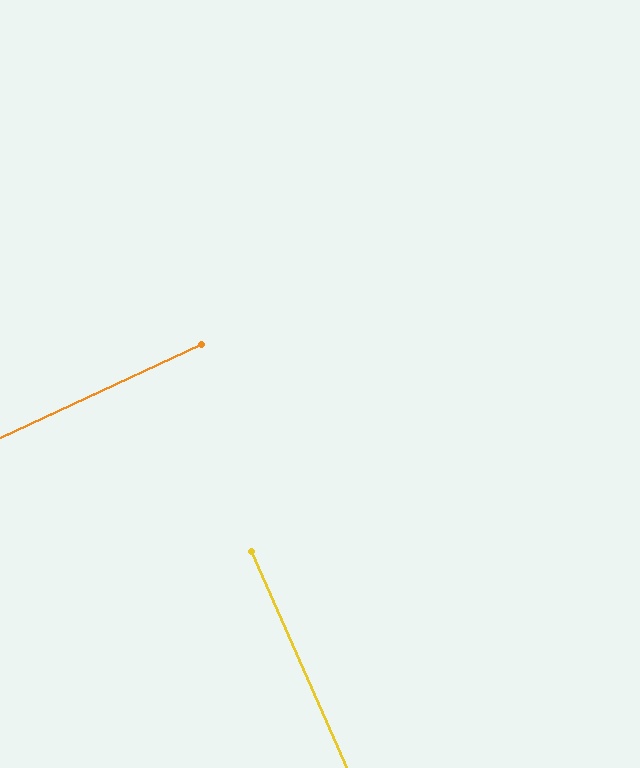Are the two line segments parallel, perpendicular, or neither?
Perpendicular — they meet at approximately 89°.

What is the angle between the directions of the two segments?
Approximately 89 degrees.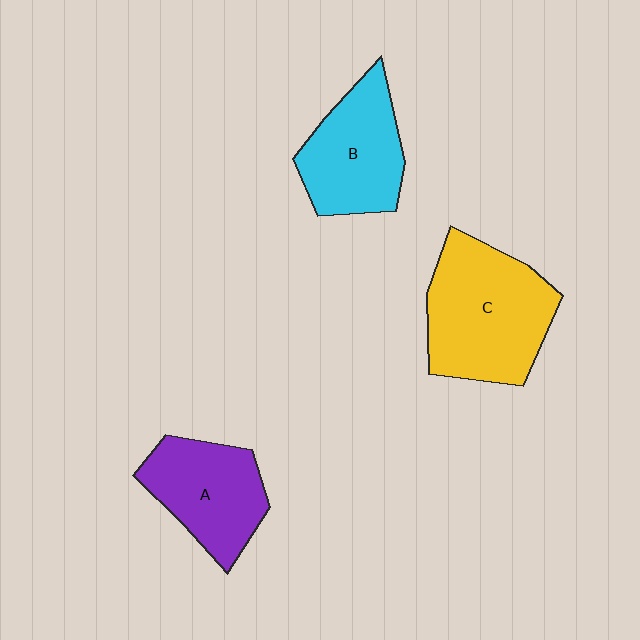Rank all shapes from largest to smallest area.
From largest to smallest: C (yellow), B (cyan), A (purple).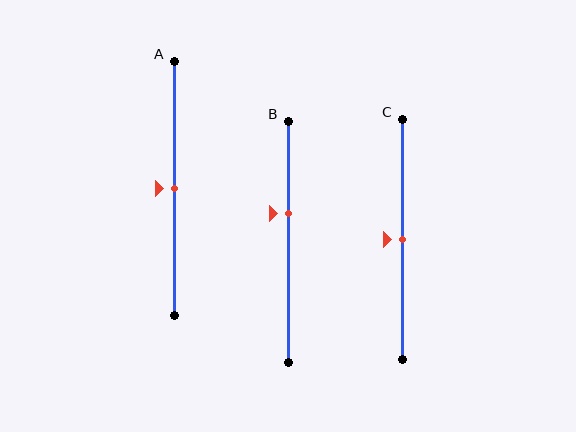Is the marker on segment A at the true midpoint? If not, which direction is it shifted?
Yes, the marker on segment A is at the true midpoint.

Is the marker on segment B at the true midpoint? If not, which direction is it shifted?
No, the marker on segment B is shifted upward by about 12% of the segment length.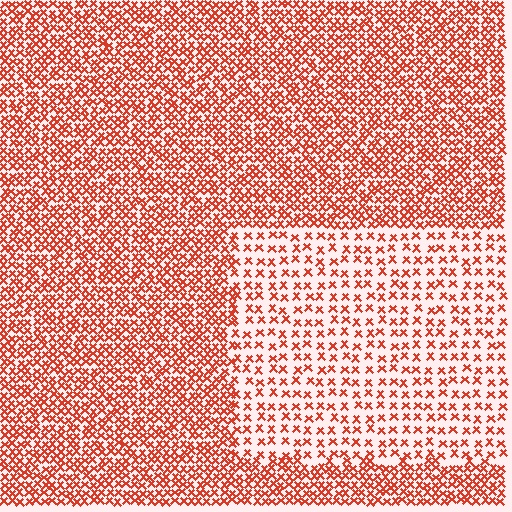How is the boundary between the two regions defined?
The boundary is defined by a change in element density (approximately 2.2x ratio). All elements are the same color, size, and shape.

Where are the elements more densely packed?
The elements are more densely packed outside the rectangle boundary.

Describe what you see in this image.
The image contains small red elements arranged at two different densities. A rectangle-shaped region is visible where the elements are less densely packed than the surrounding area.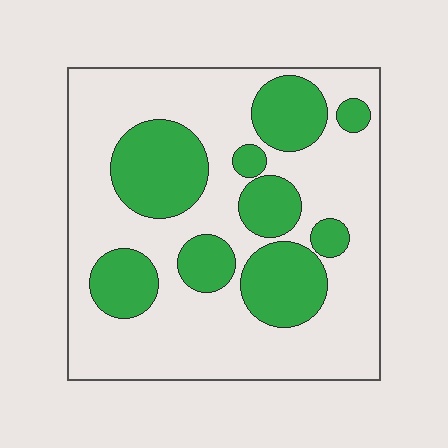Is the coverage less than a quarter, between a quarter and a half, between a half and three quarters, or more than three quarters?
Between a quarter and a half.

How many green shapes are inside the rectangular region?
9.